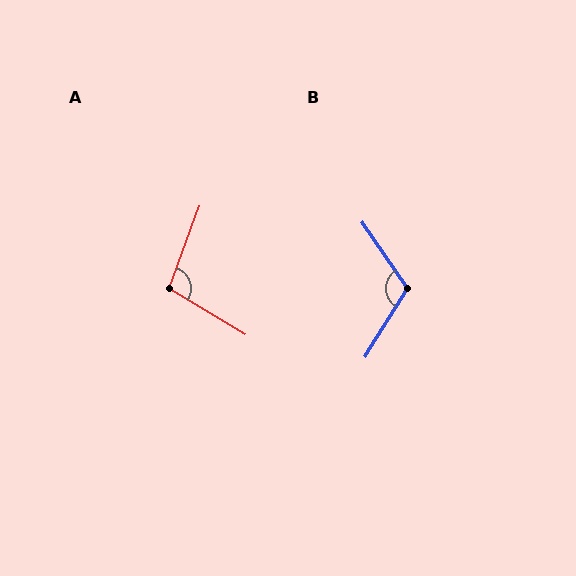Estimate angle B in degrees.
Approximately 114 degrees.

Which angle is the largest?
B, at approximately 114 degrees.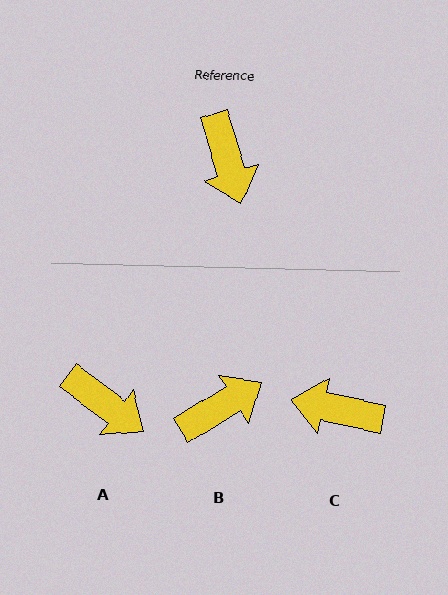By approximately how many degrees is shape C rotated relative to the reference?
Approximately 119 degrees clockwise.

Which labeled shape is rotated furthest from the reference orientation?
C, about 119 degrees away.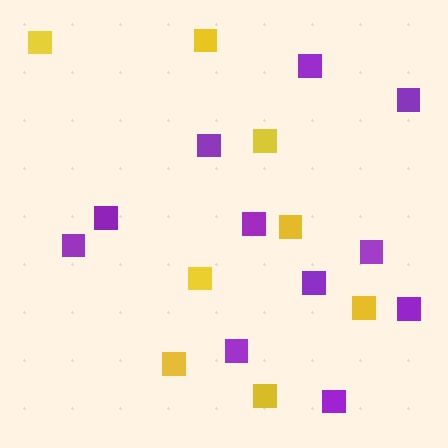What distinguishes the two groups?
There are 2 groups: one group of yellow squares (8) and one group of purple squares (11).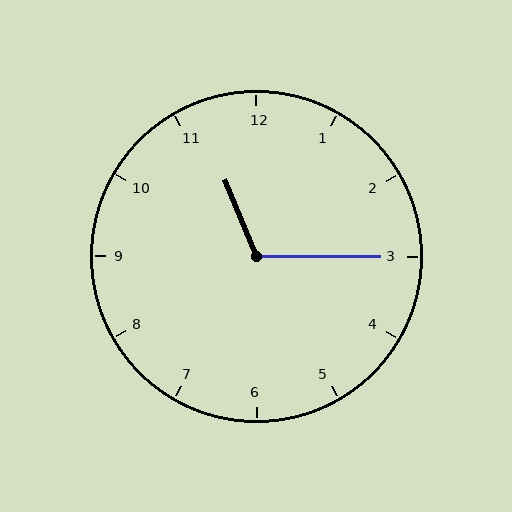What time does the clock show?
11:15.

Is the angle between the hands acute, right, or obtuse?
It is obtuse.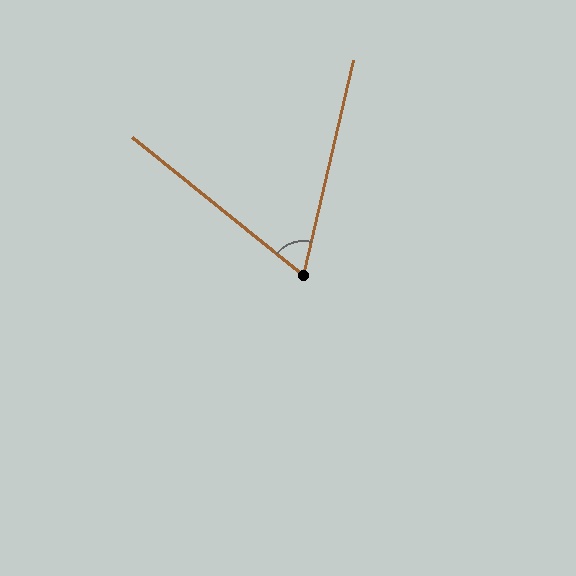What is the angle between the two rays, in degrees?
Approximately 64 degrees.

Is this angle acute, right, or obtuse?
It is acute.